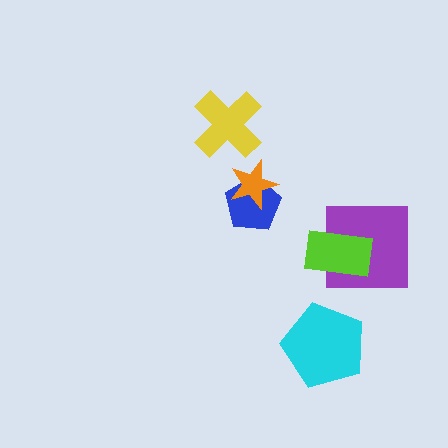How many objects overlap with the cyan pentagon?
0 objects overlap with the cyan pentagon.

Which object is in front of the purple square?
The lime rectangle is in front of the purple square.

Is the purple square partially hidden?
Yes, it is partially covered by another shape.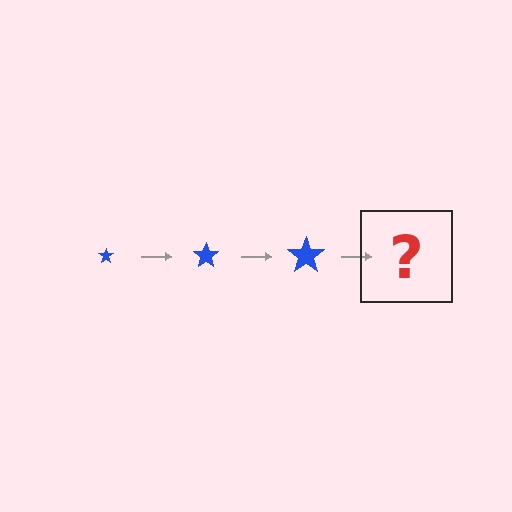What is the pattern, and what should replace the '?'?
The pattern is that the star gets progressively larger each step. The '?' should be a blue star, larger than the previous one.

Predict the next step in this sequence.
The next step is a blue star, larger than the previous one.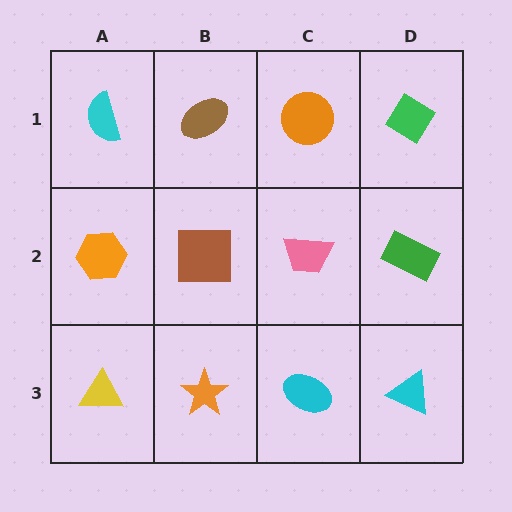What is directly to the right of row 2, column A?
A brown square.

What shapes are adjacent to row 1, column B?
A brown square (row 2, column B), a cyan semicircle (row 1, column A), an orange circle (row 1, column C).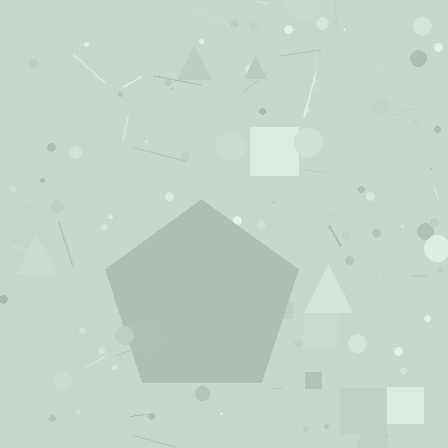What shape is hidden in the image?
A pentagon is hidden in the image.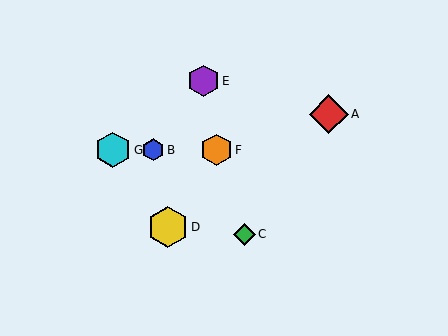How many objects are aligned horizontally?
3 objects (B, F, G) are aligned horizontally.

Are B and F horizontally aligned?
Yes, both are at y≈150.